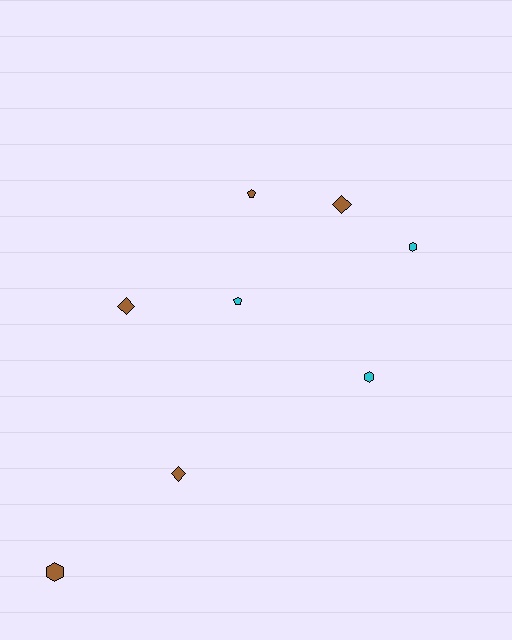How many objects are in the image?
There are 8 objects.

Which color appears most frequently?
Brown, with 5 objects.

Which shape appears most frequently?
Hexagon, with 3 objects.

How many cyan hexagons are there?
There are 2 cyan hexagons.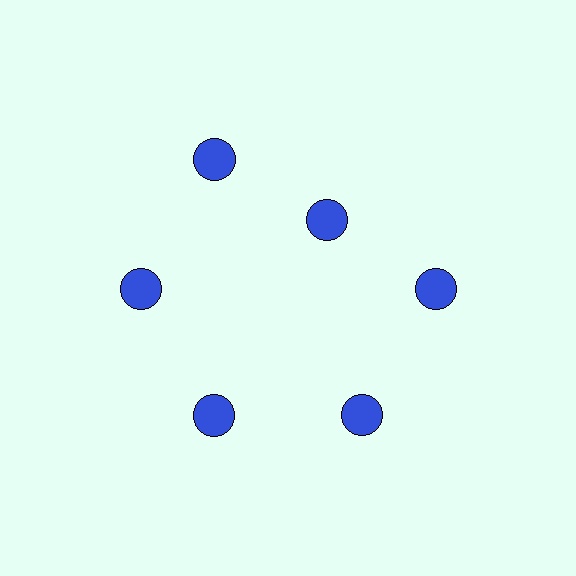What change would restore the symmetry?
The symmetry would be restored by moving it outward, back onto the ring so that all 6 circles sit at equal angles and equal distance from the center.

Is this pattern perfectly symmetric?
No. The 6 blue circles are arranged in a ring, but one element near the 1 o'clock position is pulled inward toward the center, breaking the 6-fold rotational symmetry.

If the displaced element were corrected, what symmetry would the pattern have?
It would have 6-fold rotational symmetry — the pattern would map onto itself every 60 degrees.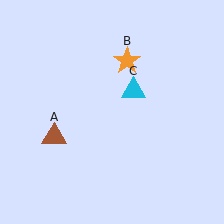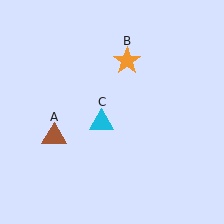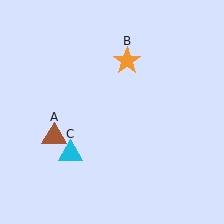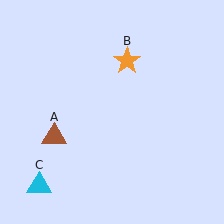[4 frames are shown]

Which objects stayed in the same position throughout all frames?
Brown triangle (object A) and orange star (object B) remained stationary.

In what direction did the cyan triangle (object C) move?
The cyan triangle (object C) moved down and to the left.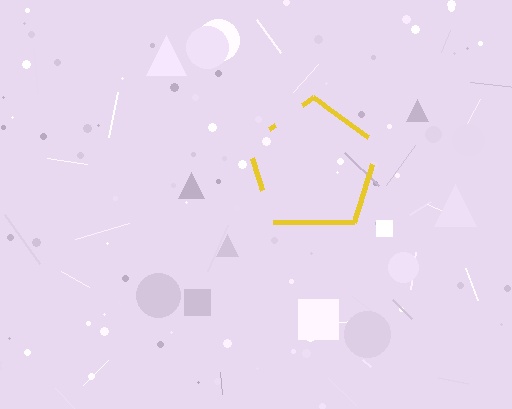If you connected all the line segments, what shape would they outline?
They would outline a pentagon.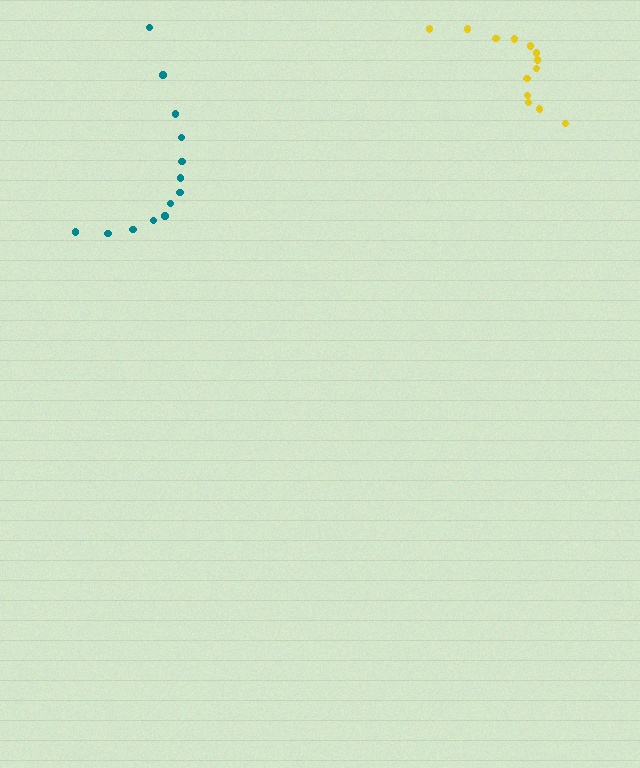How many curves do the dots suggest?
There are 2 distinct paths.